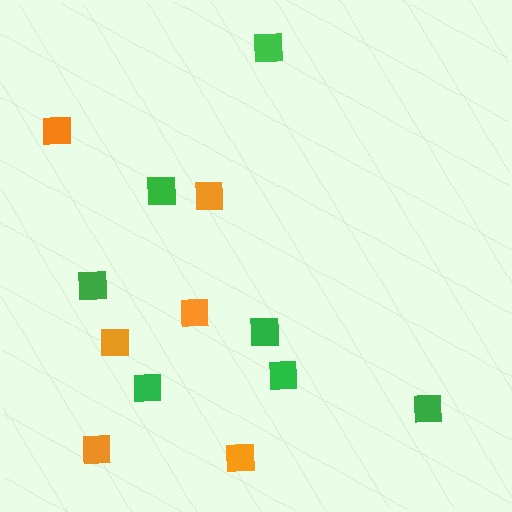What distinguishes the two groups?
There are 2 groups: one group of green squares (7) and one group of orange squares (6).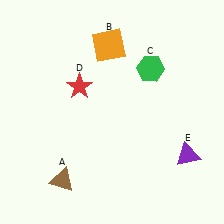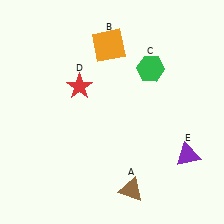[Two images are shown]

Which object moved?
The brown triangle (A) moved right.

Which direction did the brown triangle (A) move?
The brown triangle (A) moved right.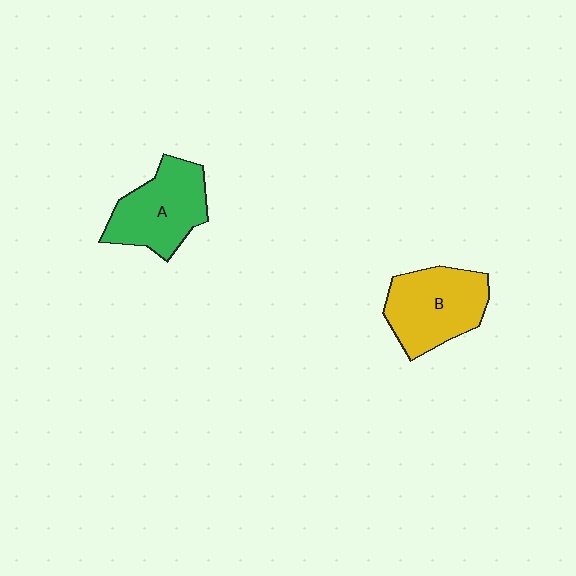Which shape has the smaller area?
Shape A (green).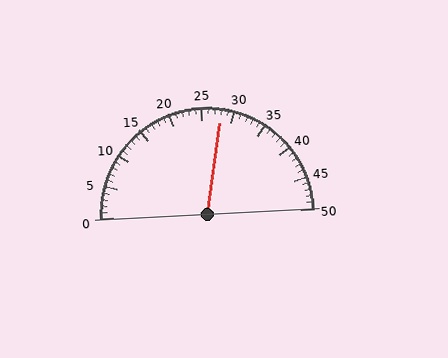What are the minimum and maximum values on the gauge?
The gauge ranges from 0 to 50.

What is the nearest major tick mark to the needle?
The nearest major tick mark is 30.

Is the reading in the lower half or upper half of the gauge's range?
The reading is in the upper half of the range (0 to 50).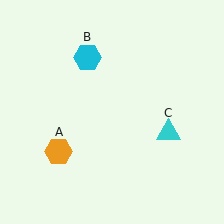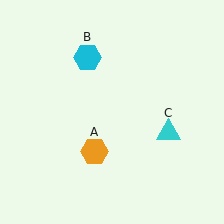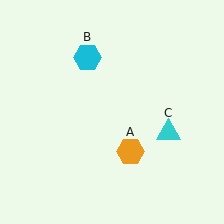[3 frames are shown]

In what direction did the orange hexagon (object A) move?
The orange hexagon (object A) moved right.